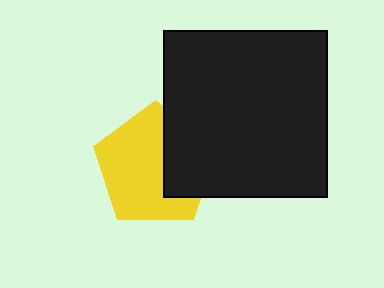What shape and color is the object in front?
The object in front is a black rectangle.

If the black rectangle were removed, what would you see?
You would see the complete yellow pentagon.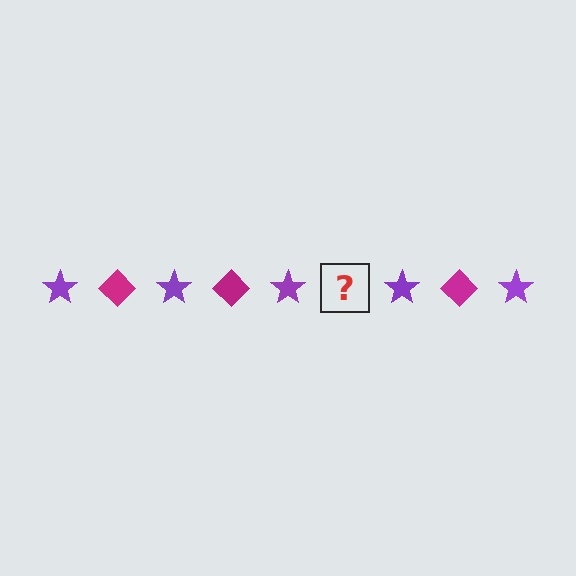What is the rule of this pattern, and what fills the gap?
The rule is that the pattern alternates between purple star and magenta diamond. The gap should be filled with a magenta diamond.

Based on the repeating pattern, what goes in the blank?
The blank should be a magenta diamond.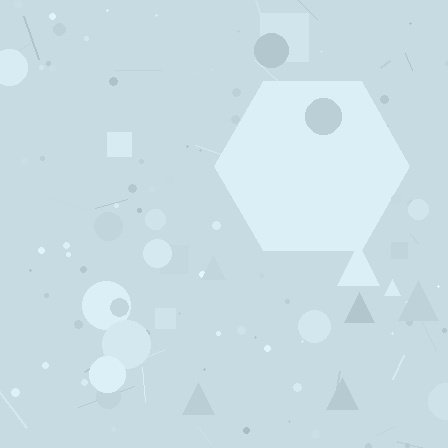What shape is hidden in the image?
A hexagon is hidden in the image.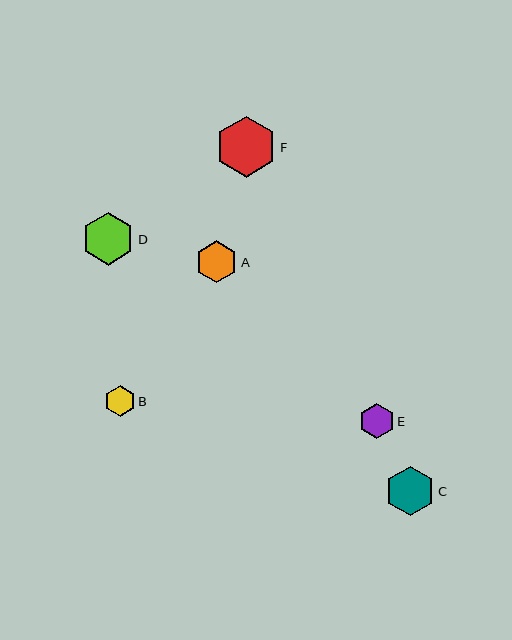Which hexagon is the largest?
Hexagon F is the largest with a size of approximately 61 pixels.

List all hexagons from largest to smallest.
From largest to smallest: F, D, C, A, E, B.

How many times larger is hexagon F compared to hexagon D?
Hexagon F is approximately 1.2 times the size of hexagon D.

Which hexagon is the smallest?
Hexagon B is the smallest with a size of approximately 31 pixels.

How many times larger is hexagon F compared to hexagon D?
Hexagon F is approximately 1.2 times the size of hexagon D.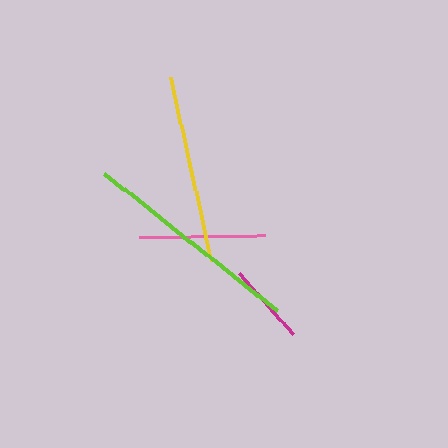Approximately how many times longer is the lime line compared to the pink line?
The lime line is approximately 1.7 times the length of the pink line.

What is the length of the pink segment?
The pink segment is approximately 127 pixels long.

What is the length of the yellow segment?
The yellow segment is approximately 189 pixels long.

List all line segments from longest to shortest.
From longest to shortest: lime, yellow, pink, magenta.